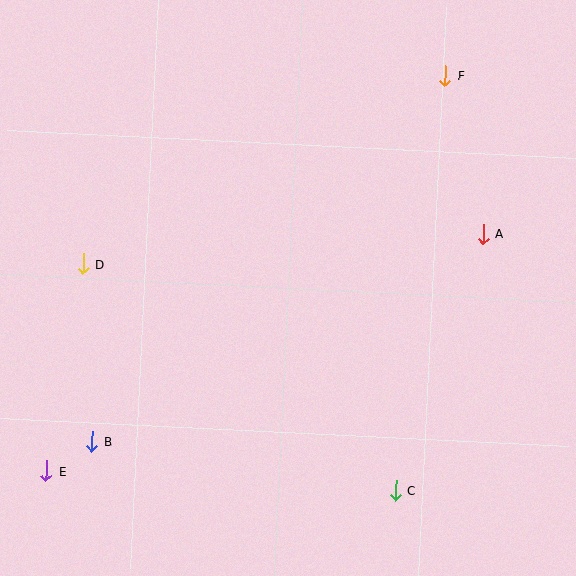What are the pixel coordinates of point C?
Point C is at (395, 490).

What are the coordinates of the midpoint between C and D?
The midpoint between C and D is at (239, 377).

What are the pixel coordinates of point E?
Point E is at (46, 471).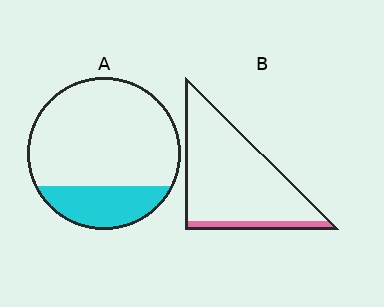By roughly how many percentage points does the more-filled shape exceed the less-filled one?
By roughly 10 percentage points (A over B).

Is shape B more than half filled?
No.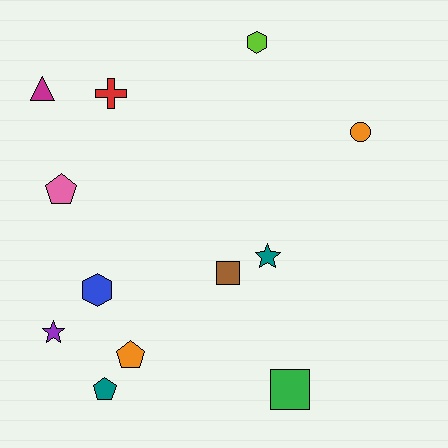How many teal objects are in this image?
There are 2 teal objects.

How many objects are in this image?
There are 12 objects.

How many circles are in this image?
There is 1 circle.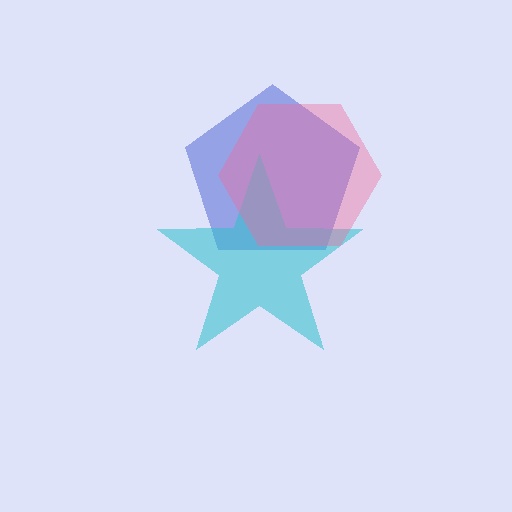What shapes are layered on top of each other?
The layered shapes are: a blue pentagon, a cyan star, a pink hexagon.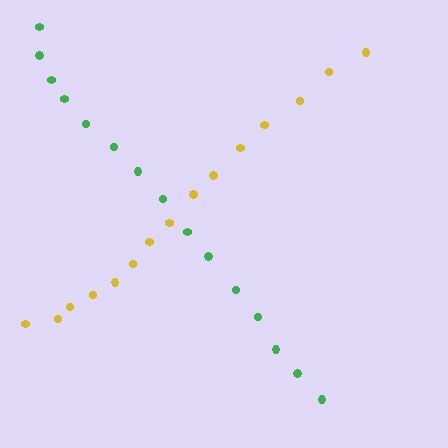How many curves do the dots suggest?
There are 2 distinct paths.